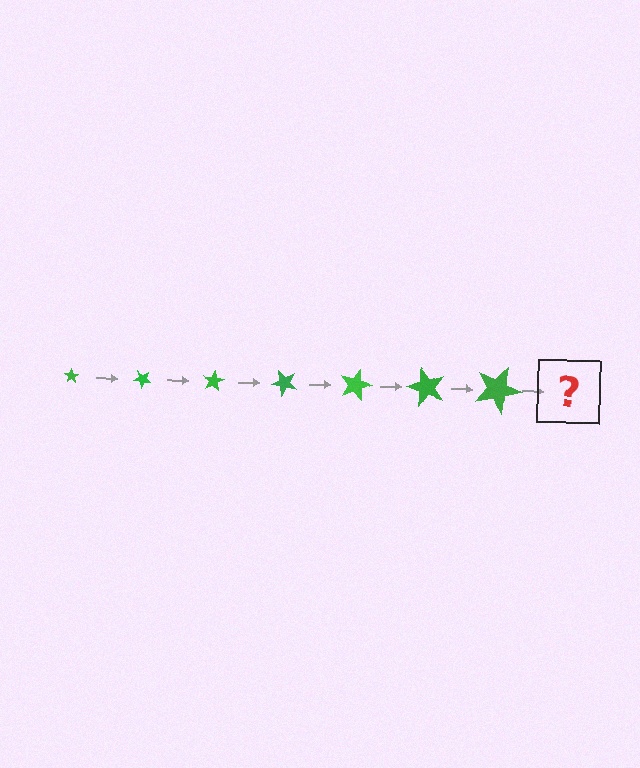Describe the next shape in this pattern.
It should be a star, larger than the previous one and rotated 280 degrees from the start.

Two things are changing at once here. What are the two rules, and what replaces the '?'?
The two rules are that the star grows larger each step and it rotates 40 degrees each step. The '?' should be a star, larger than the previous one and rotated 280 degrees from the start.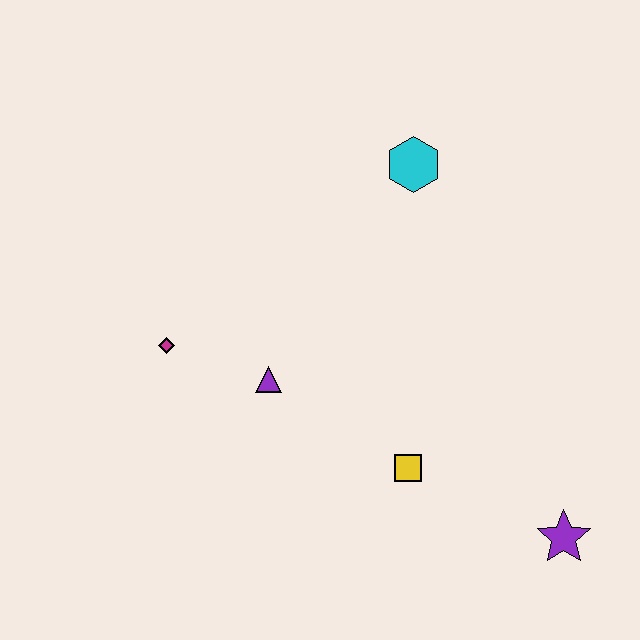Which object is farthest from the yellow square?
The cyan hexagon is farthest from the yellow square.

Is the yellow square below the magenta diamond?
Yes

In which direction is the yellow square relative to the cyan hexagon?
The yellow square is below the cyan hexagon.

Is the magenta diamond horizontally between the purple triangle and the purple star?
No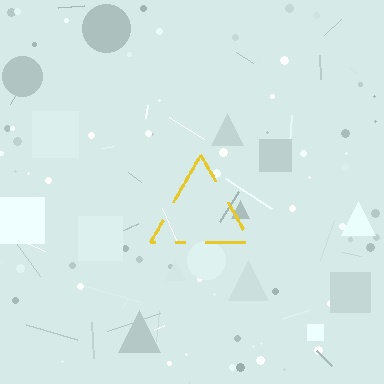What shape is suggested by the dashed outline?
The dashed outline suggests a triangle.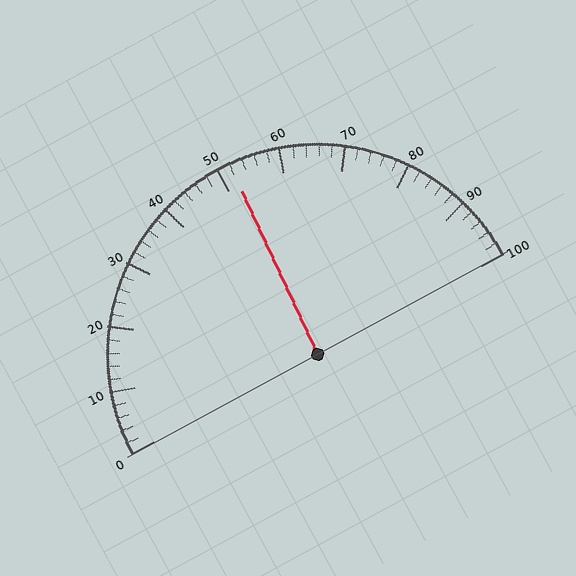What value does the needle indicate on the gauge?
The needle indicates approximately 52.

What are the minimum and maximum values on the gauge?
The gauge ranges from 0 to 100.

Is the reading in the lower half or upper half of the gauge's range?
The reading is in the upper half of the range (0 to 100).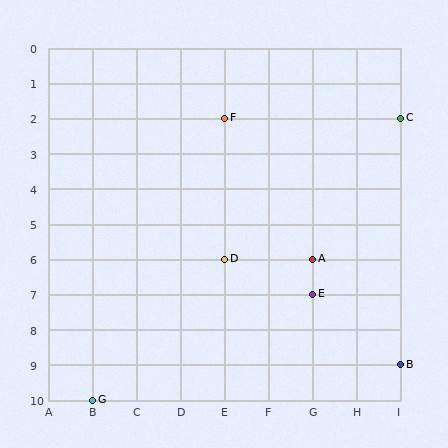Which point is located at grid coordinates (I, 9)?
Point B is at (I, 9).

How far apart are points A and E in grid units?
Points A and E are 1 row apart.